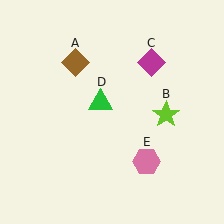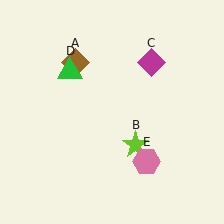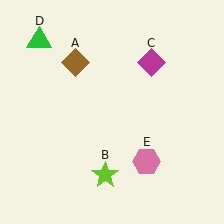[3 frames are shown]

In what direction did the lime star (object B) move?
The lime star (object B) moved down and to the left.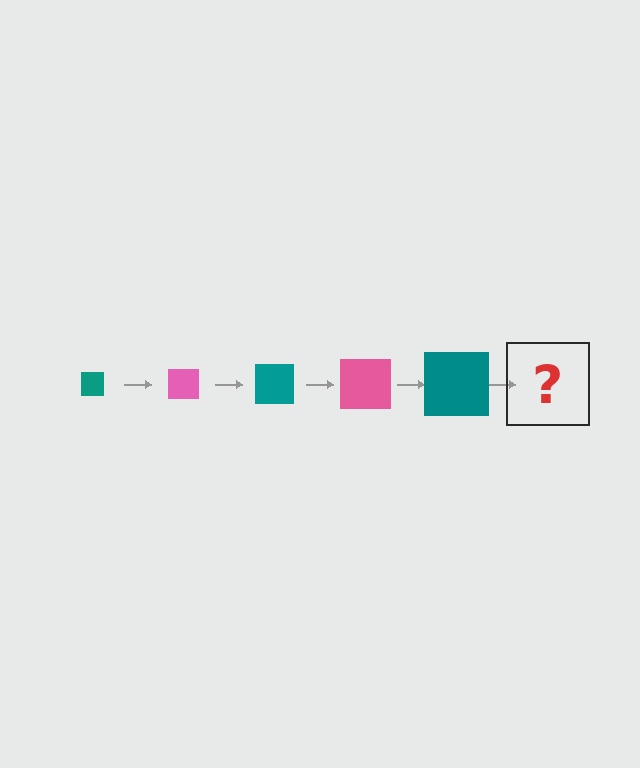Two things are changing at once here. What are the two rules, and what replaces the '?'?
The two rules are that the square grows larger each step and the color cycles through teal and pink. The '?' should be a pink square, larger than the previous one.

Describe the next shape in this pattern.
It should be a pink square, larger than the previous one.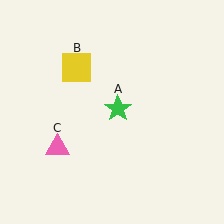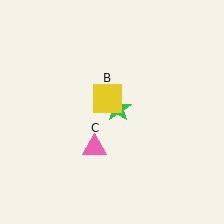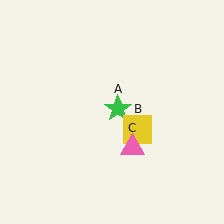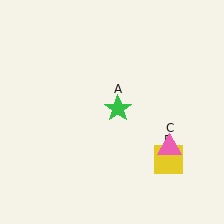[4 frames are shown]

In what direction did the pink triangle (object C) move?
The pink triangle (object C) moved right.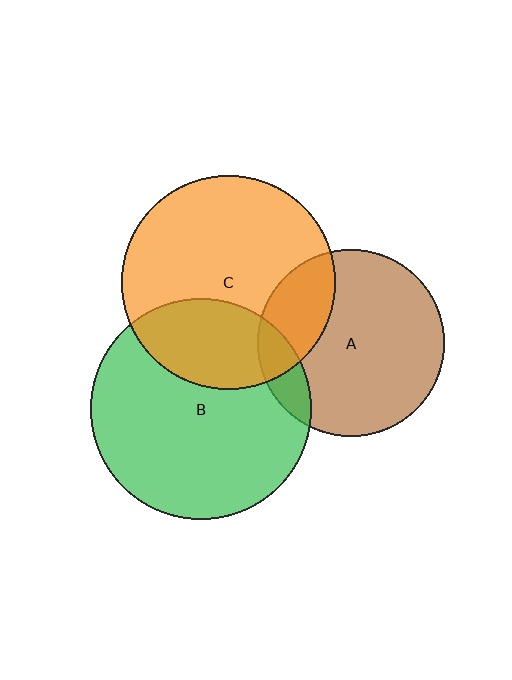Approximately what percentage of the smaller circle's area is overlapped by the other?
Approximately 25%.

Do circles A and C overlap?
Yes.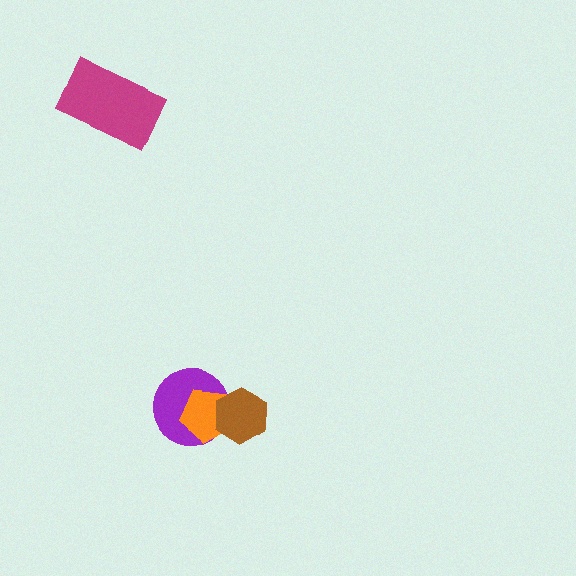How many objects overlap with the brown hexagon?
2 objects overlap with the brown hexagon.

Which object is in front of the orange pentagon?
The brown hexagon is in front of the orange pentagon.